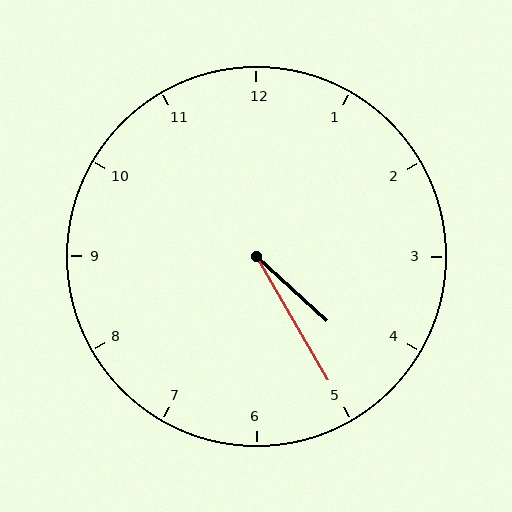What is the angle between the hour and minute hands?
Approximately 18 degrees.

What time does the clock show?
4:25.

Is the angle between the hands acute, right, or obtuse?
It is acute.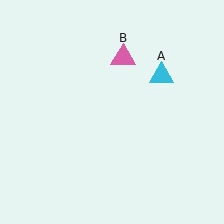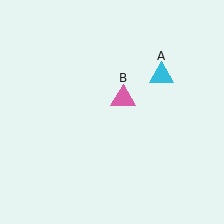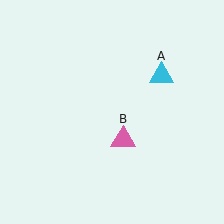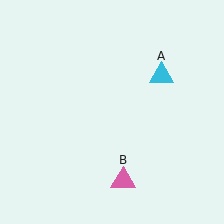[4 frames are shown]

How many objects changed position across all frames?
1 object changed position: pink triangle (object B).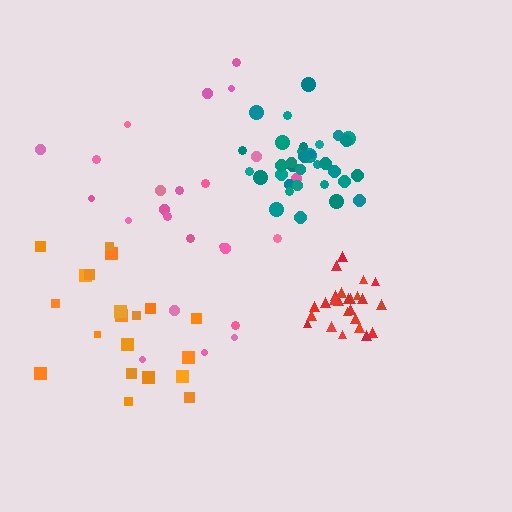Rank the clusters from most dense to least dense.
red, teal, orange, pink.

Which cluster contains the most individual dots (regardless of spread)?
Teal (34).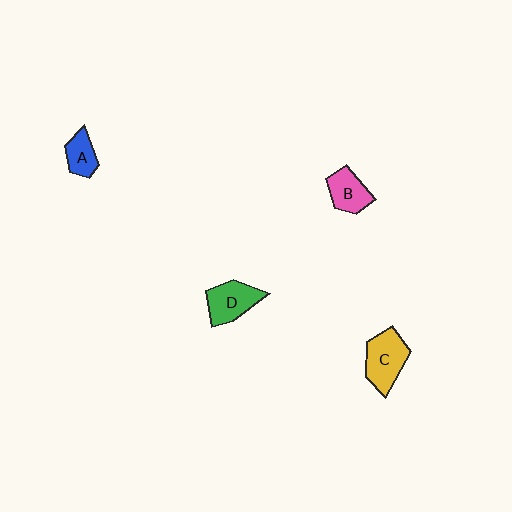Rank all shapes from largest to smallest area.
From largest to smallest: C (yellow), D (green), B (pink), A (blue).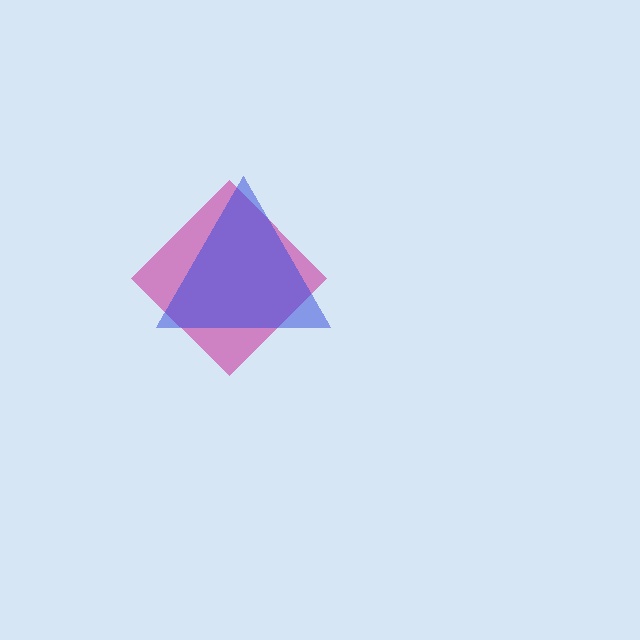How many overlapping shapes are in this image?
There are 2 overlapping shapes in the image.